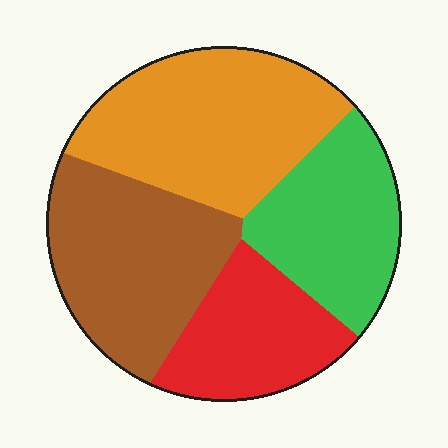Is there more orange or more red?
Orange.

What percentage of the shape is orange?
Orange takes up about one third (1/3) of the shape.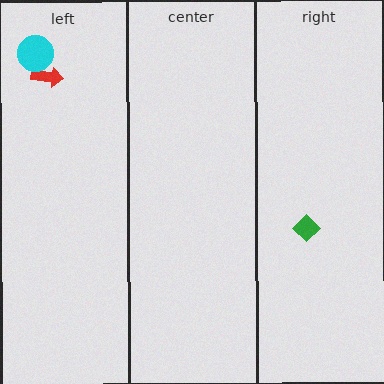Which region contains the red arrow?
The left region.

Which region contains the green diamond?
The right region.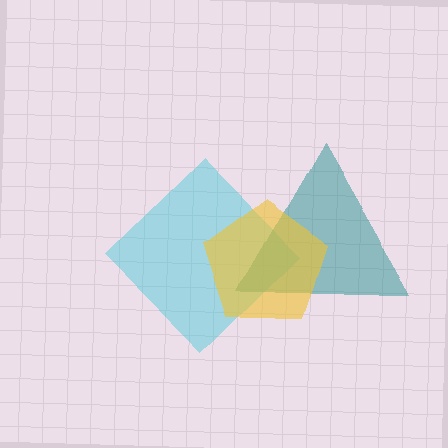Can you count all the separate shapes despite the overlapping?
Yes, there are 3 separate shapes.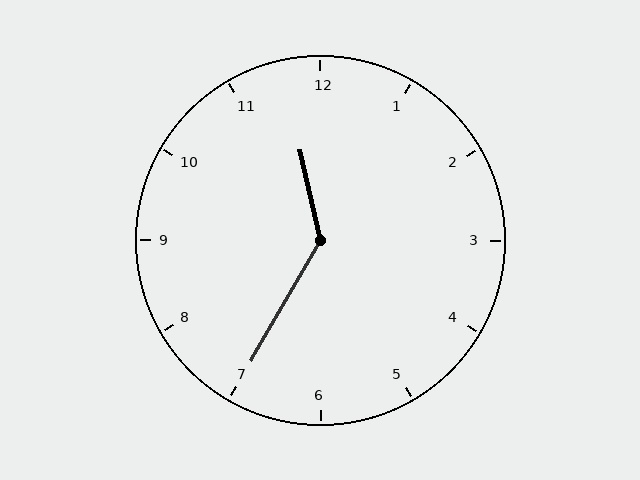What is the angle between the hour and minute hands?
Approximately 138 degrees.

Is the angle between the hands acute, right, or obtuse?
It is obtuse.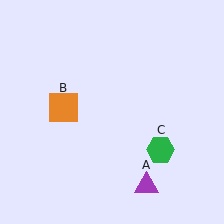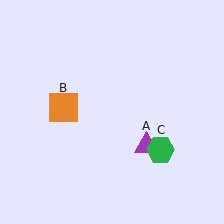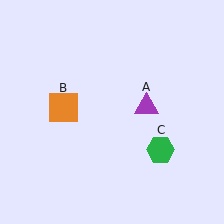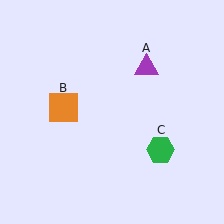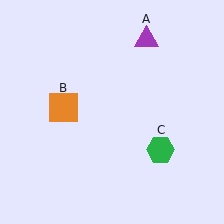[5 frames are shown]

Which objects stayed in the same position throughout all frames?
Orange square (object B) and green hexagon (object C) remained stationary.